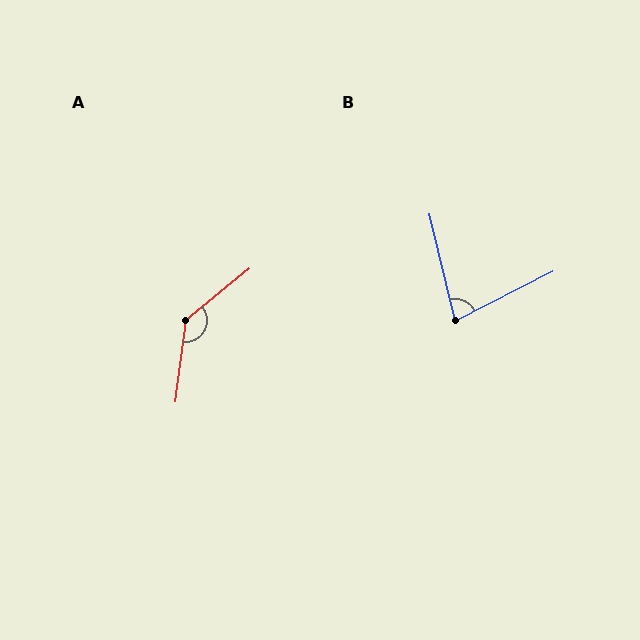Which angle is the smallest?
B, at approximately 77 degrees.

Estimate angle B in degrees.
Approximately 77 degrees.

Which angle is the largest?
A, at approximately 137 degrees.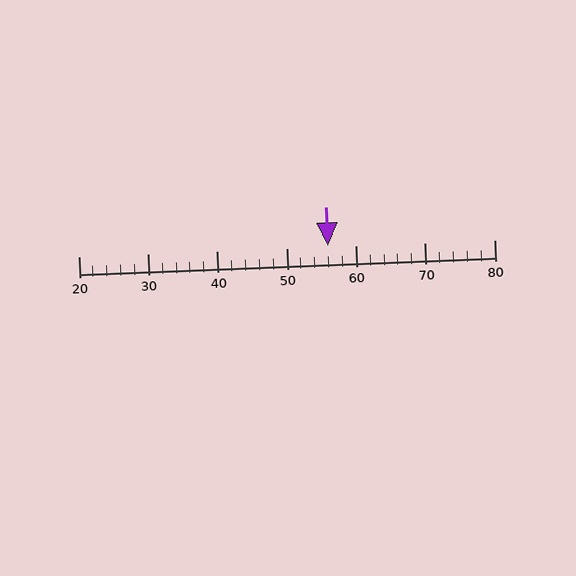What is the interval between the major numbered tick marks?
The major tick marks are spaced 10 units apart.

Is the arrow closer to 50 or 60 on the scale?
The arrow is closer to 60.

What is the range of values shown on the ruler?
The ruler shows values from 20 to 80.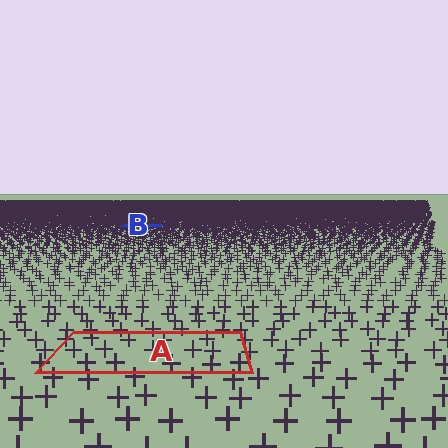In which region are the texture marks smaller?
The texture marks are smaller in region B, because it is farther away.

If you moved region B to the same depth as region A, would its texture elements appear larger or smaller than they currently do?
They would appear larger. At a closer depth, the same texture elements are projected at a bigger on-screen size.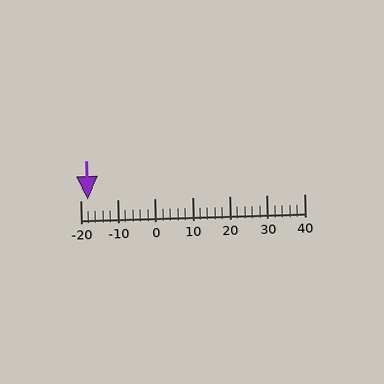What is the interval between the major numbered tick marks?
The major tick marks are spaced 10 units apart.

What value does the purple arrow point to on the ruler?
The purple arrow points to approximately -18.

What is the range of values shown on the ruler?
The ruler shows values from -20 to 40.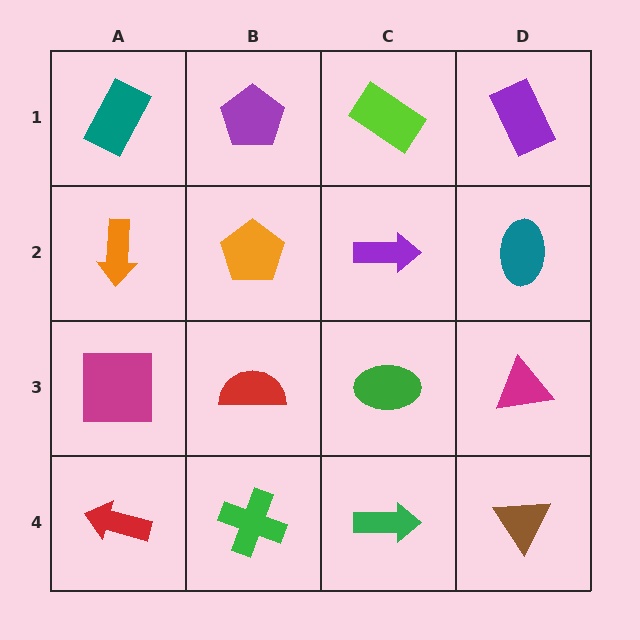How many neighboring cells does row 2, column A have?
3.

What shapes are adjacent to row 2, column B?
A purple pentagon (row 1, column B), a red semicircle (row 3, column B), an orange arrow (row 2, column A), a purple arrow (row 2, column C).